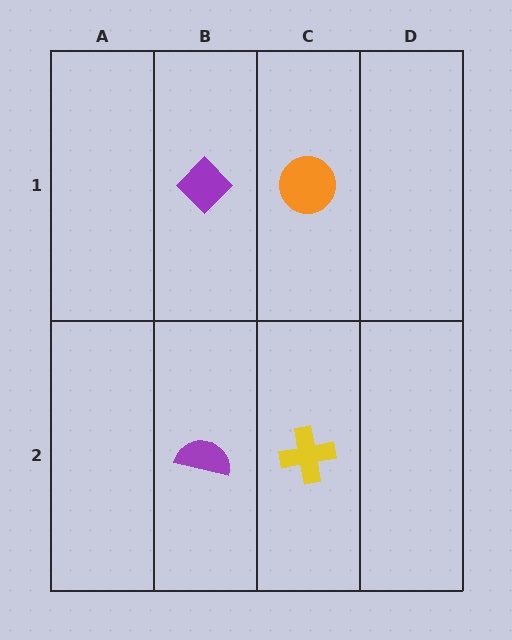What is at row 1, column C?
An orange circle.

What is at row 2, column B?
A purple semicircle.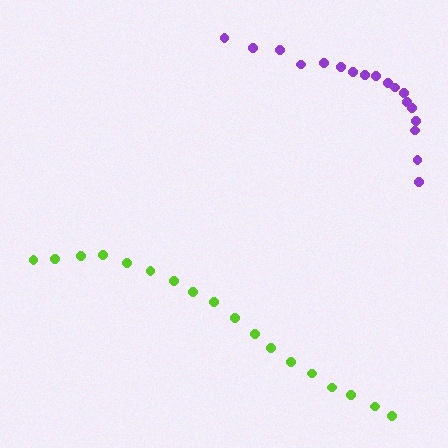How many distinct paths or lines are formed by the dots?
There are 2 distinct paths.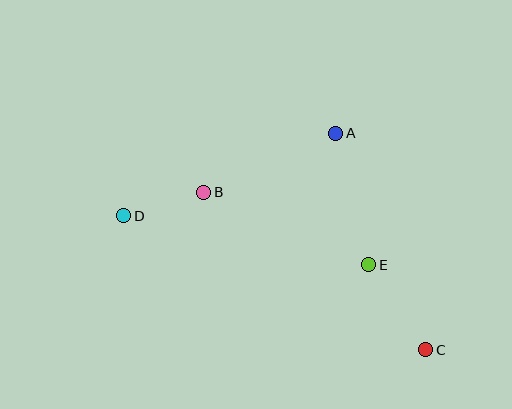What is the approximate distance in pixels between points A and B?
The distance between A and B is approximately 144 pixels.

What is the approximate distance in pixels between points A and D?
The distance between A and D is approximately 228 pixels.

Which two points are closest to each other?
Points B and D are closest to each other.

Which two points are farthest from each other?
Points C and D are farthest from each other.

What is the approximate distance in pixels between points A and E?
The distance between A and E is approximately 135 pixels.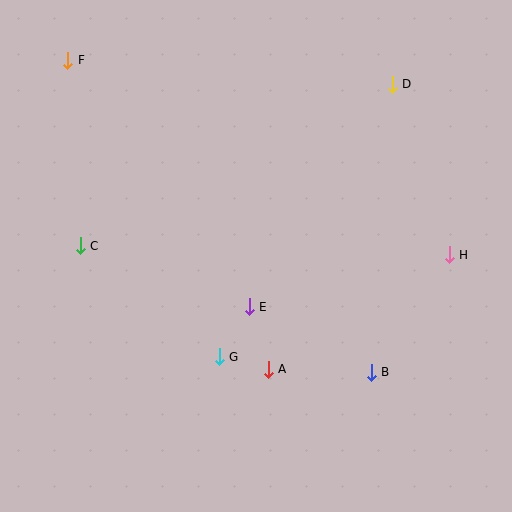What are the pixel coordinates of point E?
Point E is at (249, 307).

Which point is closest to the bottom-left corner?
Point G is closest to the bottom-left corner.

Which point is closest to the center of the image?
Point E at (249, 307) is closest to the center.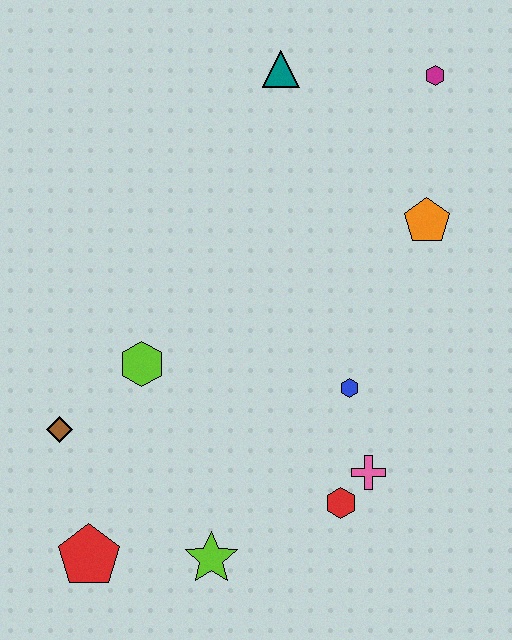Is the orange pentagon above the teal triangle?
No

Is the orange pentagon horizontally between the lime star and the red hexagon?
No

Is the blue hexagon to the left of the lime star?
No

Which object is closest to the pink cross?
The red hexagon is closest to the pink cross.